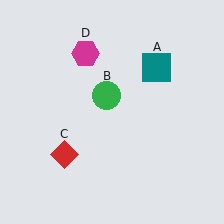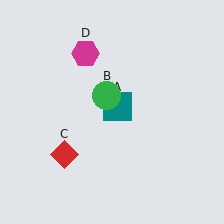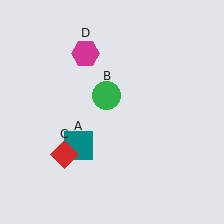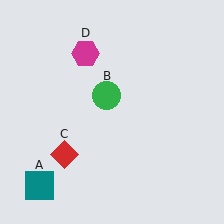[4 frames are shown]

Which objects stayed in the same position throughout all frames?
Green circle (object B) and red diamond (object C) and magenta hexagon (object D) remained stationary.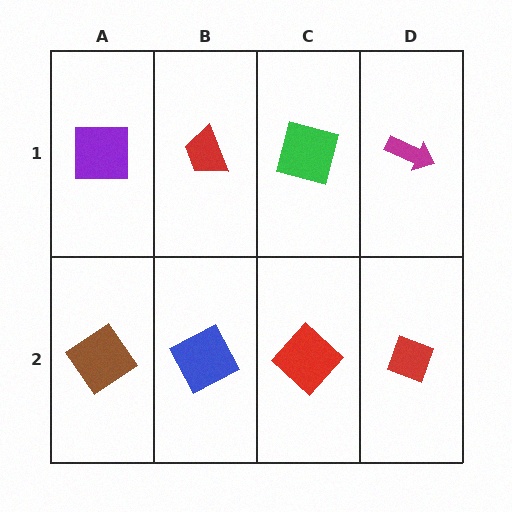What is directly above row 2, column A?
A purple square.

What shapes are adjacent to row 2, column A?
A purple square (row 1, column A), a blue square (row 2, column B).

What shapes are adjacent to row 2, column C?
A green square (row 1, column C), a blue square (row 2, column B), a red diamond (row 2, column D).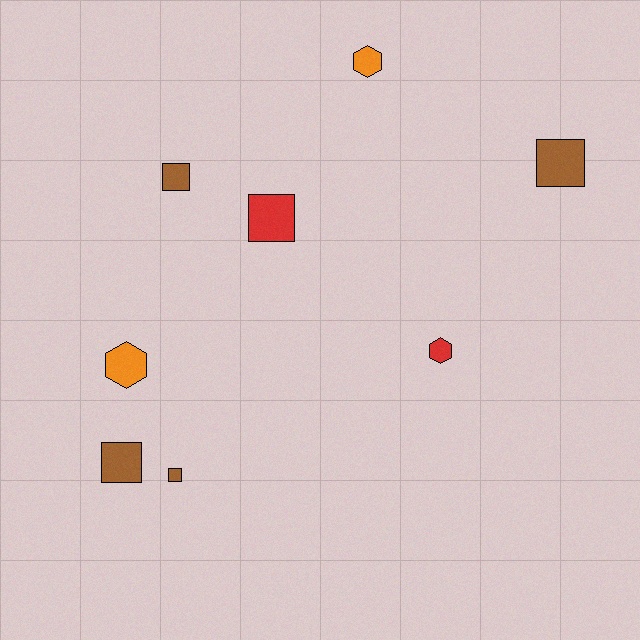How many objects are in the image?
There are 8 objects.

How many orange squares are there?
There are no orange squares.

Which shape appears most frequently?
Square, with 5 objects.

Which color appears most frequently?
Brown, with 4 objects.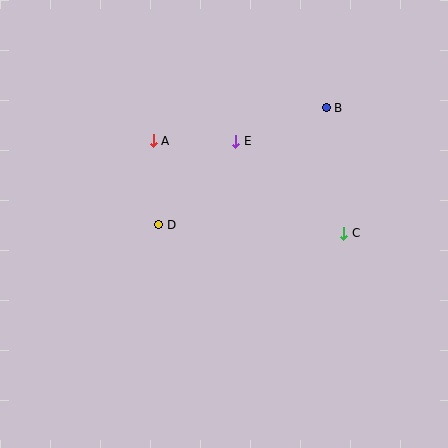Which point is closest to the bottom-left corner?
Point D is closest to the bottom-left corner.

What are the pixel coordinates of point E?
Point E is at (236, 141).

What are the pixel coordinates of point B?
Point B is at (326, 108).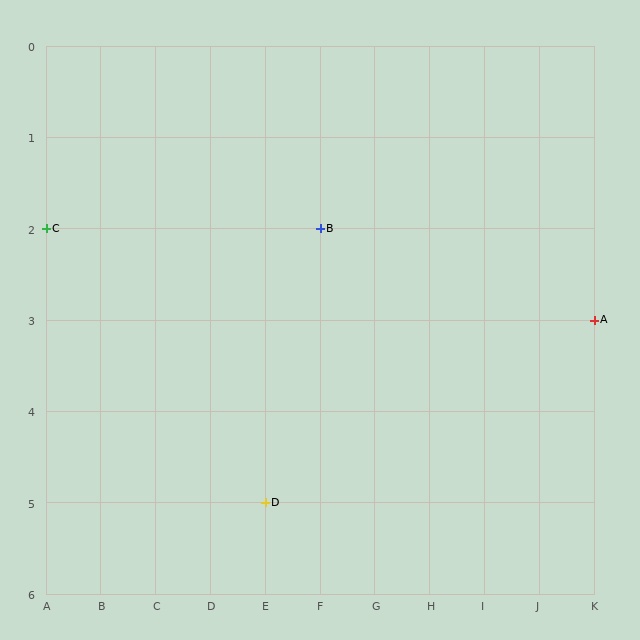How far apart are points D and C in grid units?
Points D and C are 4 columns and 3 rows apart (about 5.0 grid units diagonally).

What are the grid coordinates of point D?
Point D is at grid coordinates (E, 5).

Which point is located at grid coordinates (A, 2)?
Point C is at (A, 2).